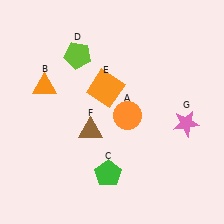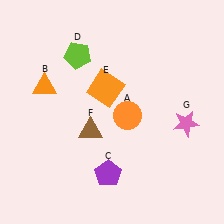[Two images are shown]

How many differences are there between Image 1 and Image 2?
There is 1 difference between the two images.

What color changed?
The pentagon (C) changed from green in Image 1 to purple in Image 2.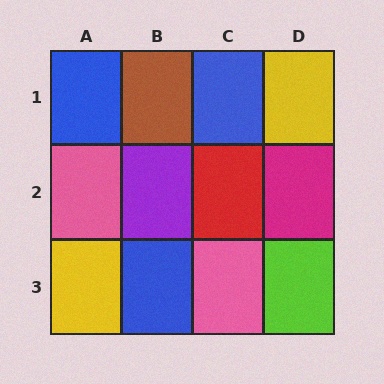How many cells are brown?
1 cell is brown.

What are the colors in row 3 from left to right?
Yellow, blue, pink, lime.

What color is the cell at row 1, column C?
Blue.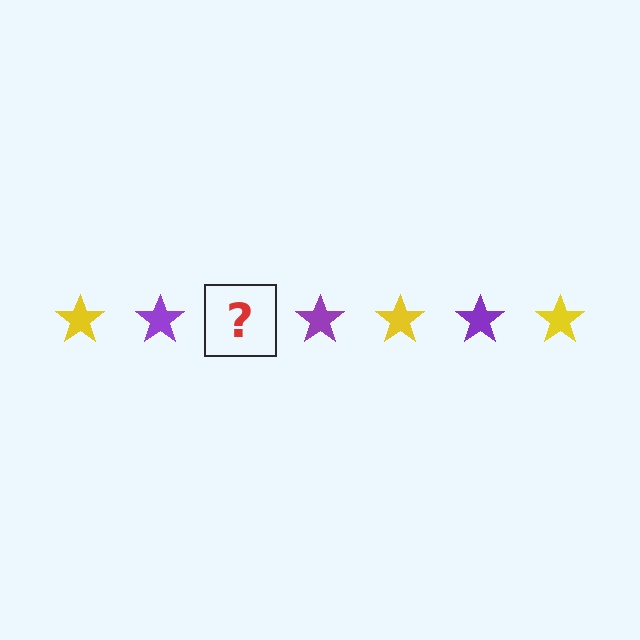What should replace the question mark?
The question mark should be replaced with a yellow star.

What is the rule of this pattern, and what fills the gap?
The rule is that the pattern cycles through yellow, purple stars. The gap should be filled with a yellow star.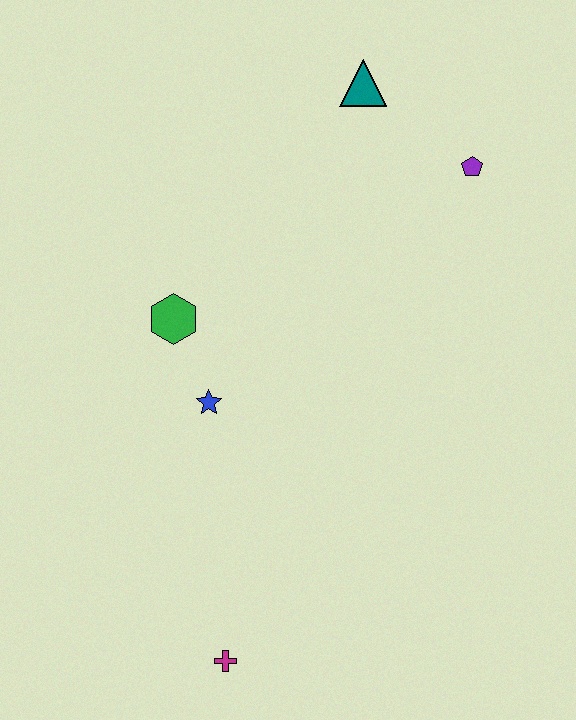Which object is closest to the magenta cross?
The blue star is closest to the magenta cross.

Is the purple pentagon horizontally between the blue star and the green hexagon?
No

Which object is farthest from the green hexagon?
The magenta cross is farthest from the green hexagon.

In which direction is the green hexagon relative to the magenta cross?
The green hexagon is above the magenta cross.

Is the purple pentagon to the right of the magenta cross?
Yes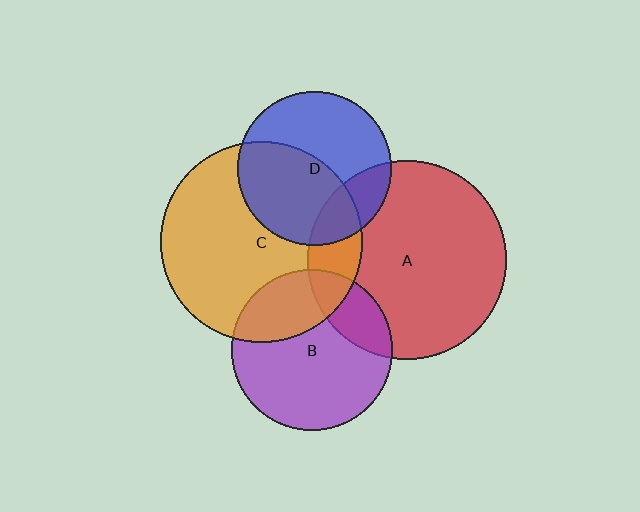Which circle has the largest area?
Circle C (orange).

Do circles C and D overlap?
Yes.